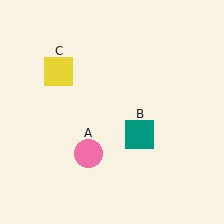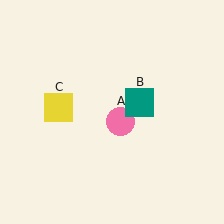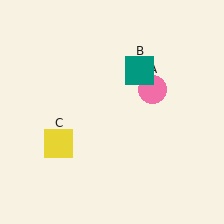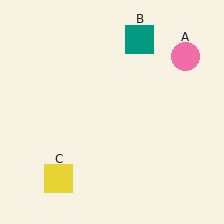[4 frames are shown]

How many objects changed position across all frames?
3 objects changed position: pink circle (object A), teal square (object B), yellow square (object C).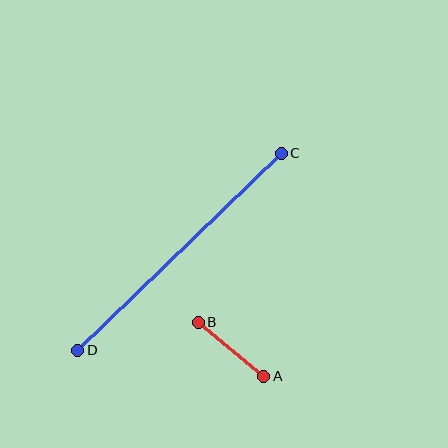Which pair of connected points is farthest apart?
Points C and D are farthest apart.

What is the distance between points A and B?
The distance is approximately 85 pixels.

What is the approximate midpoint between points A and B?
The midpoint is at approximately (231, 349) pixels.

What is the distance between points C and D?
The distance is approximately 283 pixels.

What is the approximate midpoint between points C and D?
The midpoint is at approximately (180, 252) pixels.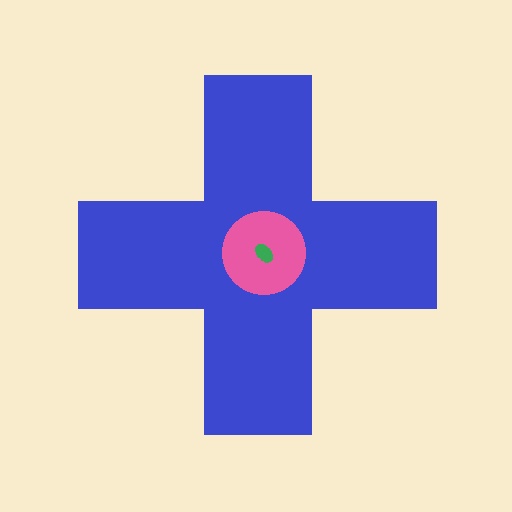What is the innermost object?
The green ellipse.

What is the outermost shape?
The blue cross.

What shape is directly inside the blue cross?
The pink circle.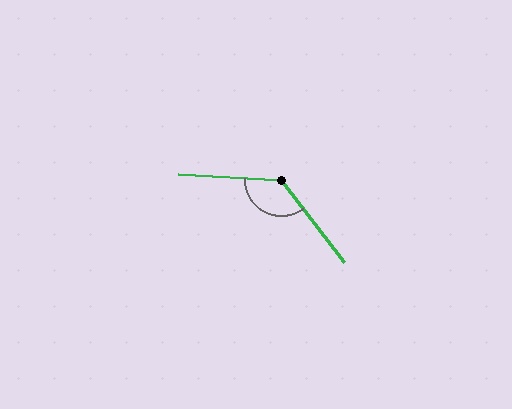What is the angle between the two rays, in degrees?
Approximately 130 degrees.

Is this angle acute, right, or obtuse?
It is obtuse.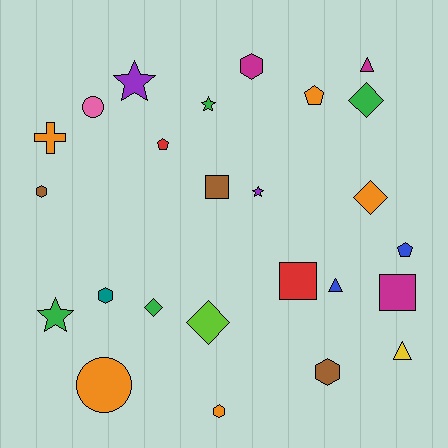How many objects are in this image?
There are 25 objects.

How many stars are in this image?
There are 4 stars.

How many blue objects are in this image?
There are 2 blue objects.